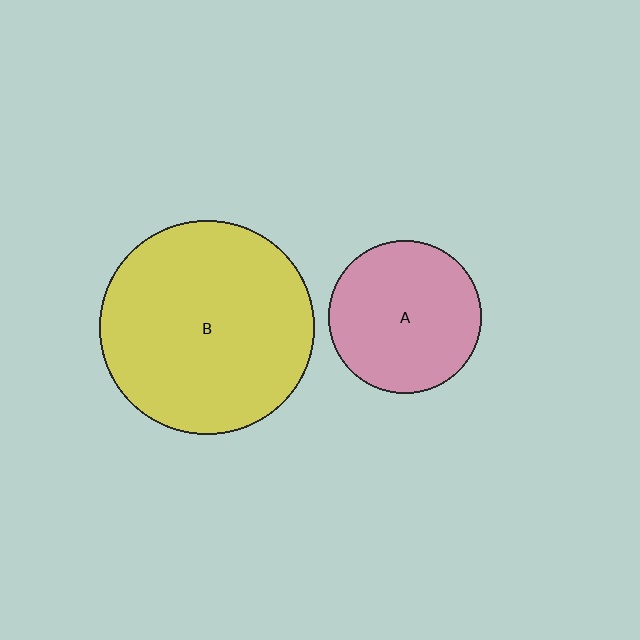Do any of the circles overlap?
No, none of the circles overlap.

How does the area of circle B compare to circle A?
Approximately 2.0 times.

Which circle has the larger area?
Circle B (yellow).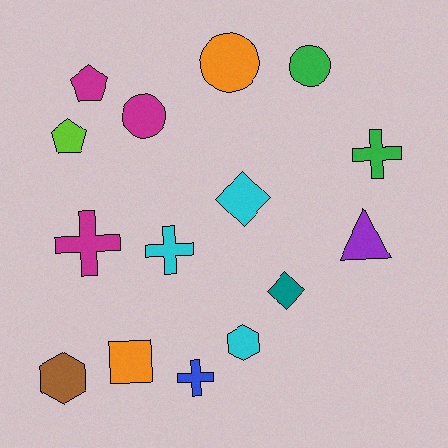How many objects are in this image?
There are 15 objects.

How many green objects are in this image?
There are 2 green objects.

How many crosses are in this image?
There are 4 crosses.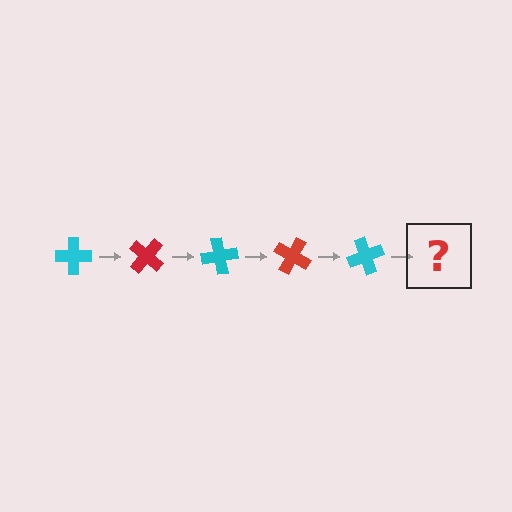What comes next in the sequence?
The next element should be a red cross, rotated 200 degrees from the start.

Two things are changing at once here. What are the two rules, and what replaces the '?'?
The two rules are that it rotates 40 degrees each step and the color cycles through cyan and red. The '?' should be a red cross, rotated 200 degrees from the start.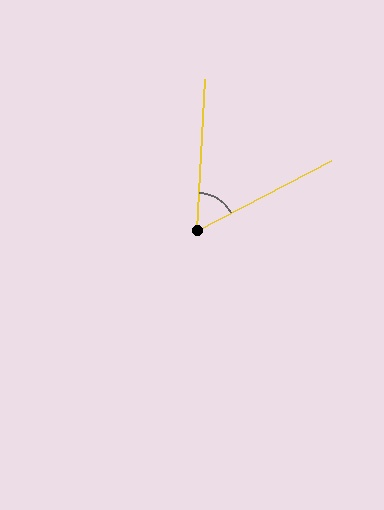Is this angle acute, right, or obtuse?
It is acute.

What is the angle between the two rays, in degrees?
Approximately 59 degrees.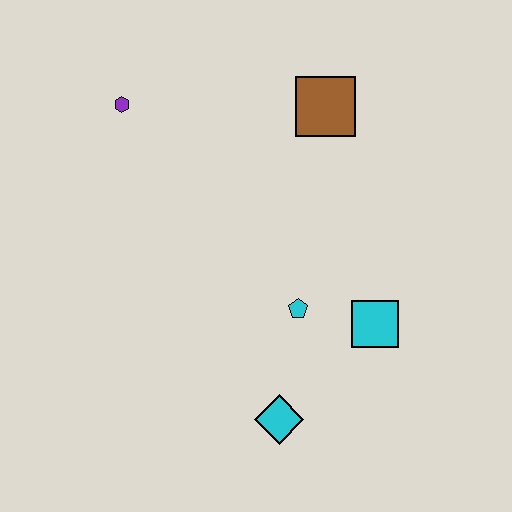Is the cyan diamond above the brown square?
No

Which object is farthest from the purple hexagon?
The cyan diamond is farthest from the purple hexagon.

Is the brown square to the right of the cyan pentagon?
Yes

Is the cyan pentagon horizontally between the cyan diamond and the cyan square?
Yes